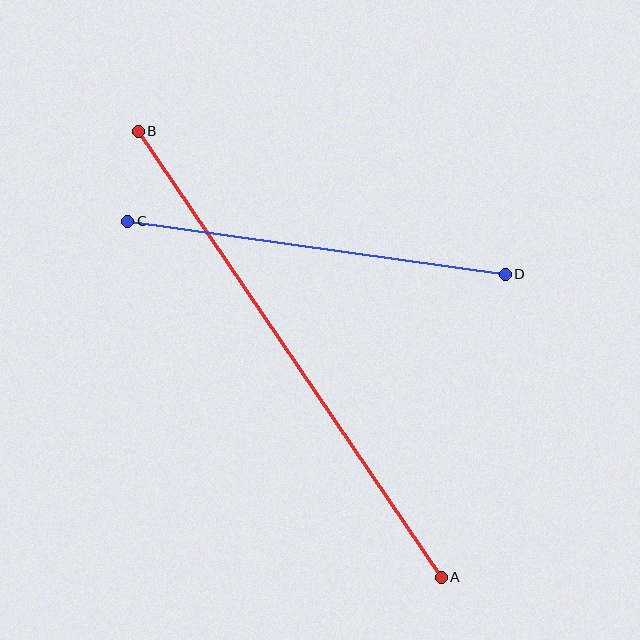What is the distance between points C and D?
The distance is approximately 381 pixels.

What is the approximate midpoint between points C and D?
The midpoint is at approximately (317, 248) pixels.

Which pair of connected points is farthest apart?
Points A and B are farthest apart.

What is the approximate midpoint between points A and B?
The midpoint is at approximately (290, 354) pixels.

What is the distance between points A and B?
The distance is approximately 539 pixels.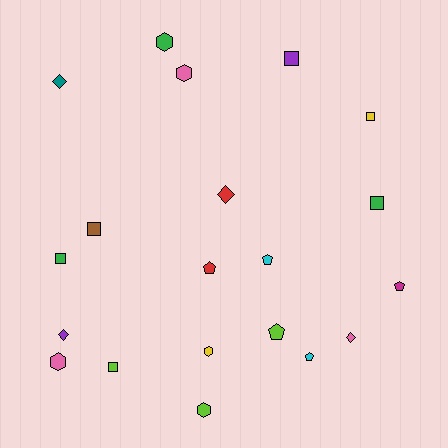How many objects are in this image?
There are 20 objects.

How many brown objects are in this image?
There is 1 brown object.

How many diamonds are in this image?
There are 4 diamonds.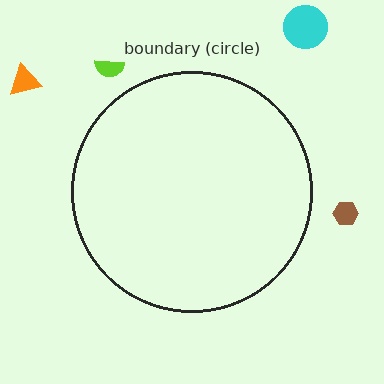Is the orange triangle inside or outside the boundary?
Outside.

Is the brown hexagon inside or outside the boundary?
Outside.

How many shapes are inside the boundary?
0 inside, 4 outside.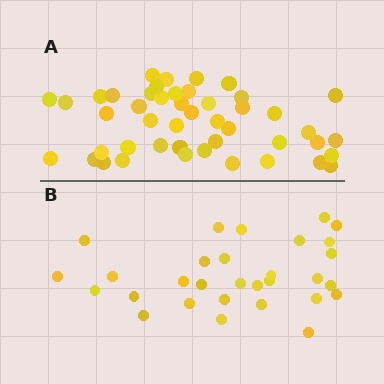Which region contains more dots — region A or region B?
Region A (the top region) has more dots.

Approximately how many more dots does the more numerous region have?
Region A has approximately 15 more dots than region B.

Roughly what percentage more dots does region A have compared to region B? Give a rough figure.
About 55% more.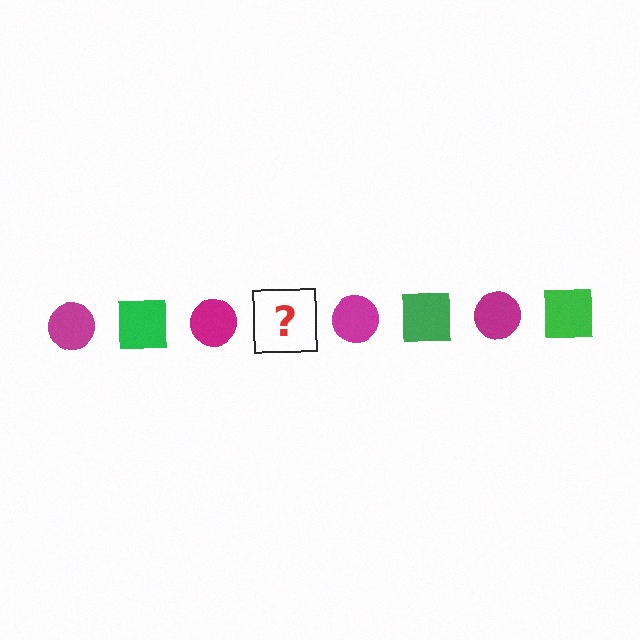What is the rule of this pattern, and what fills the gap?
The rule is that the pattern alternates between magenta circle and green square. The gap should be filled with a green square.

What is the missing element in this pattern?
The missing element is a green square.